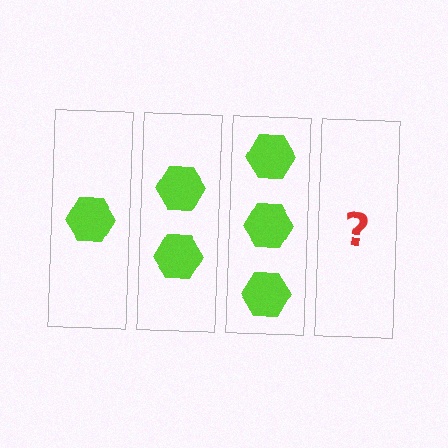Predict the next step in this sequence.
The next step is 4 hexagons.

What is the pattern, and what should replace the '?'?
The pattern is that each step adds one more hexagon. The '?' should be 4 hexagons.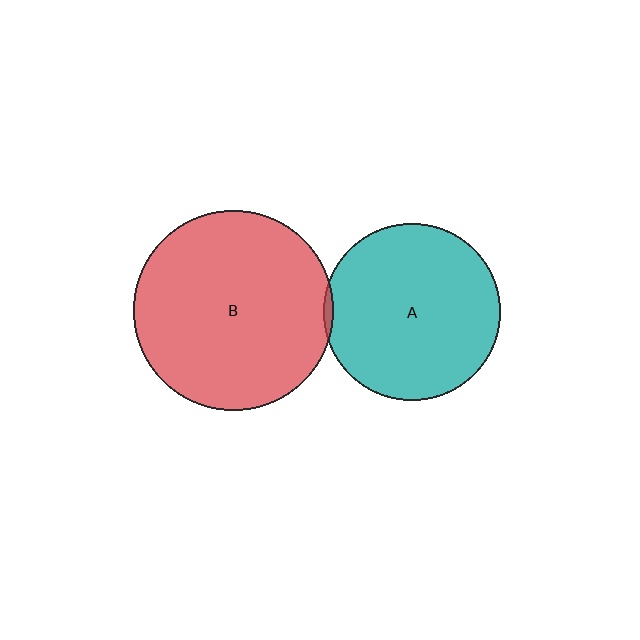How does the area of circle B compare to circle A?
Approximately 1.3 times.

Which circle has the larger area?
Circle B (red).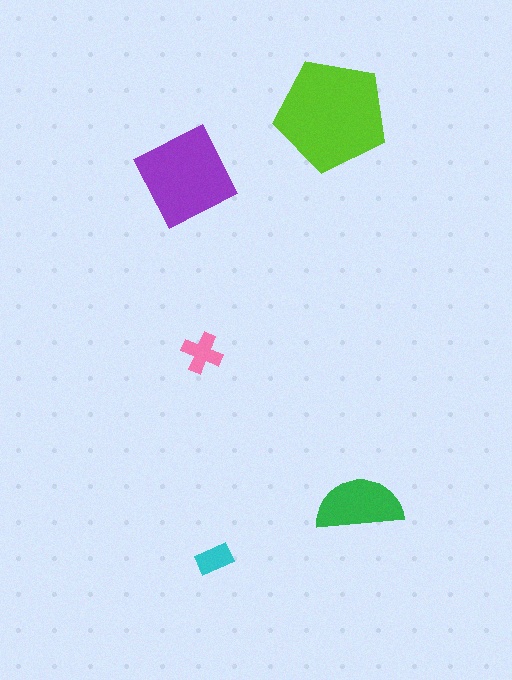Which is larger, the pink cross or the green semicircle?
The green semicircle.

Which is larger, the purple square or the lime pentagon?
The lime pentagon.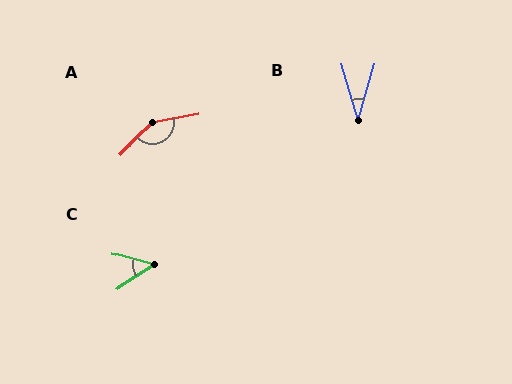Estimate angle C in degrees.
Approximately 48 degrees.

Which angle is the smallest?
B, at approximately 33 degrees.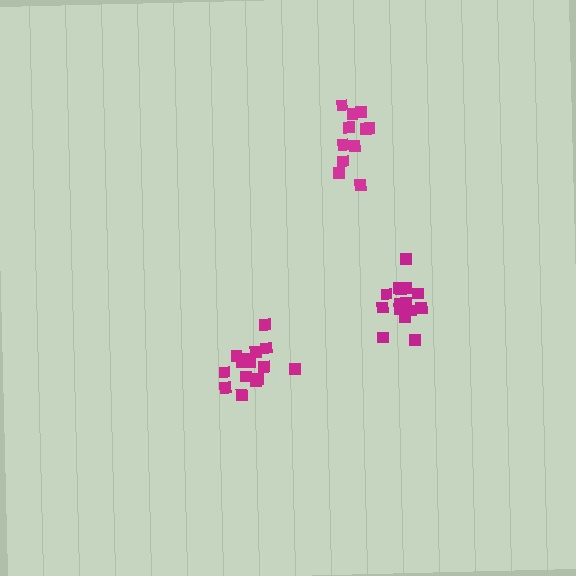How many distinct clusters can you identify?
There are 3 distinct clusters.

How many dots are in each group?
Group 1: 11 dots, Group 2: 15 dots, Group 3: 15 dots (41 total).